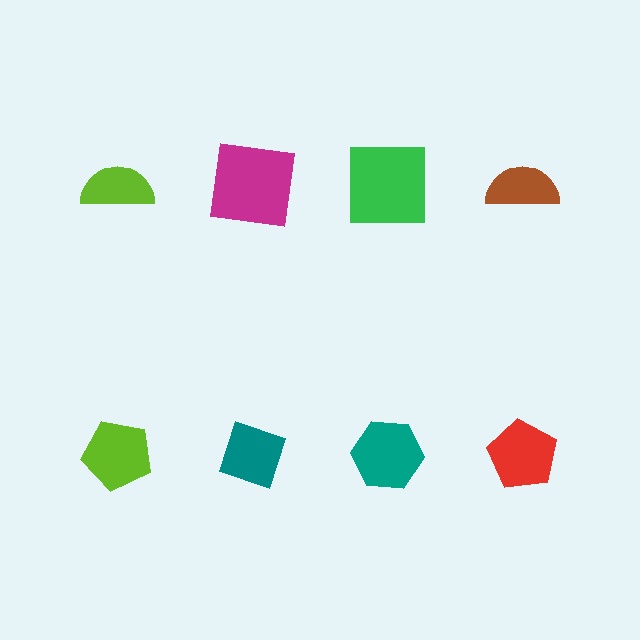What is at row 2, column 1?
A lime pentagon.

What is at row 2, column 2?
A teal diamond.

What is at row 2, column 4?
A red pentagon.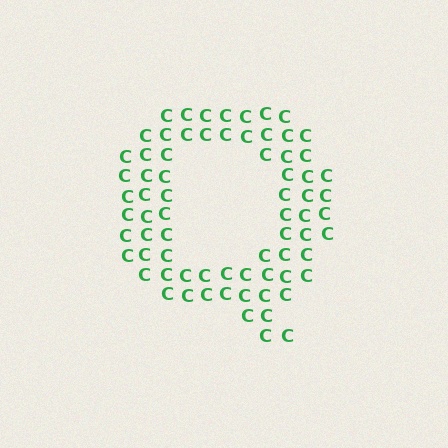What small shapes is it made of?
It is made of small letter C's.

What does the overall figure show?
The overall figure shows the letter Q.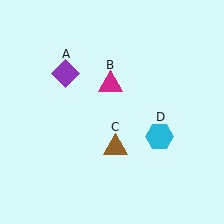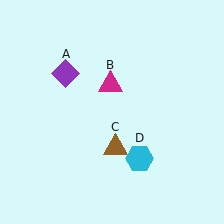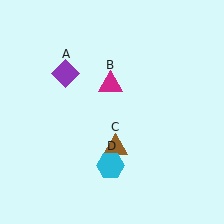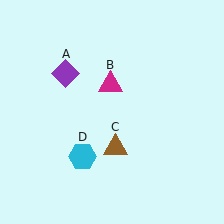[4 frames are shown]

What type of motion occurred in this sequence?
The cyan hexagon (object D) rotated clockwise around the center of the scene.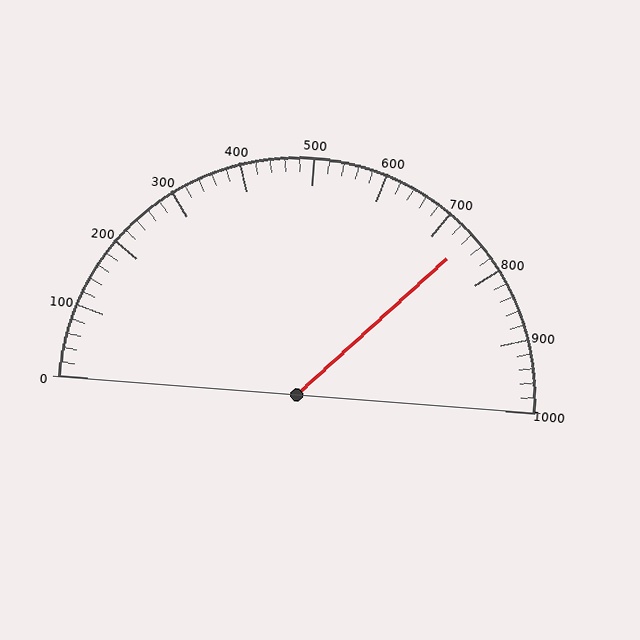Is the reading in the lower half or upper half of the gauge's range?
The reading is in the upper half of the range (0 to 1000).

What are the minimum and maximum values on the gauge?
The gauge ranges from 0 to 1000.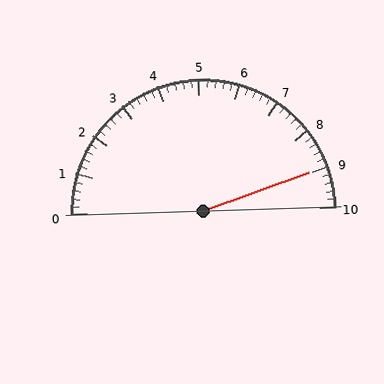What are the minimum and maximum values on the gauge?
The gauge ranges from 0 to 10.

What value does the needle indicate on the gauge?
The needle indicates approximately 9.0.